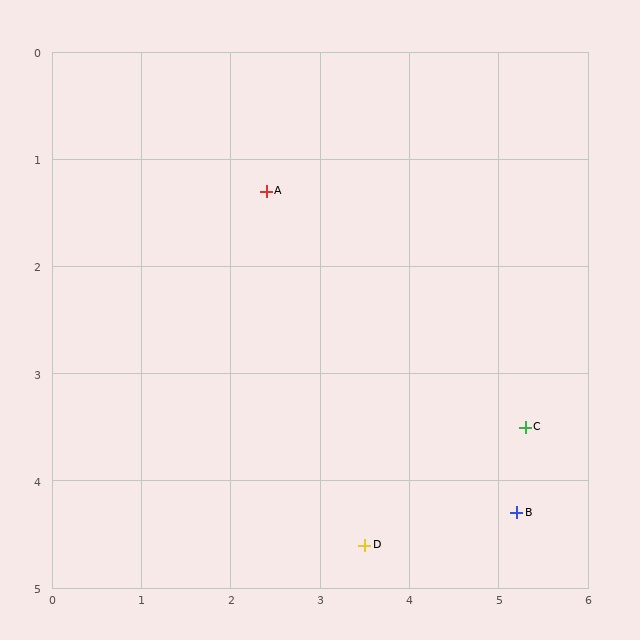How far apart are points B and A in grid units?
Points B and A are about 4.1 grid units apart.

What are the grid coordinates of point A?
Point A is at approximately (2.4, 1.3).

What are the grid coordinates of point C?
Point C is at approximately (5.3, 3.5).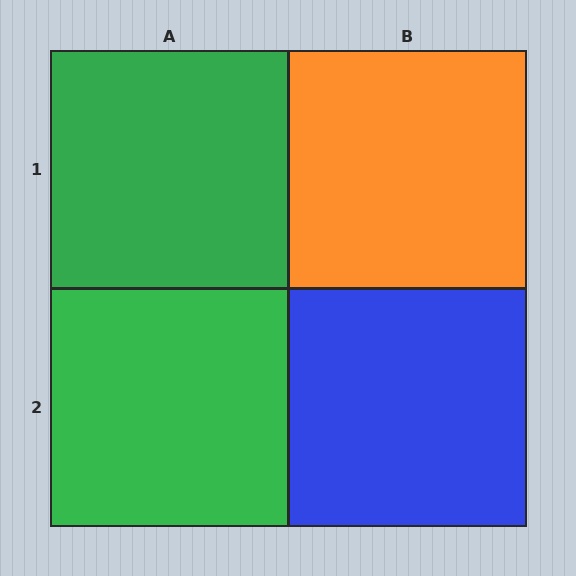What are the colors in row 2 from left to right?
Green, blue.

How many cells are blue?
1 cell is blue.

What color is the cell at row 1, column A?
Green.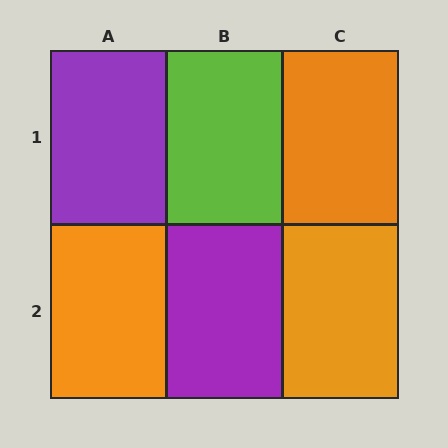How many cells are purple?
2 cells are purple.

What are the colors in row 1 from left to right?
Purple, lime, orange.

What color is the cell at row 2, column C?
Orange.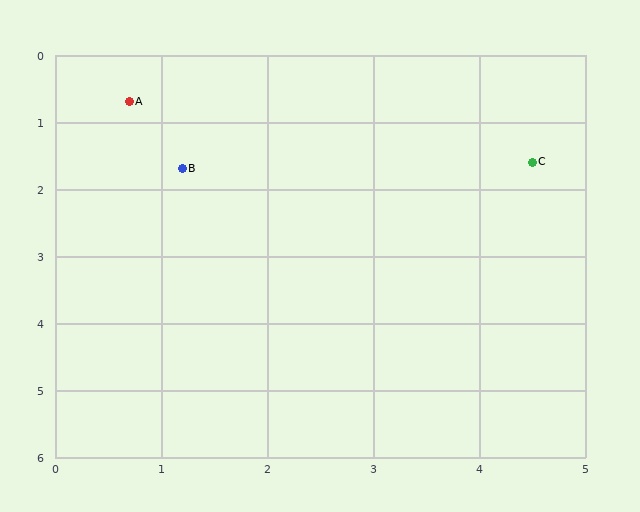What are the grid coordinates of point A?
Point A is at approximately (0.7, 0.7).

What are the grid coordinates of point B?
Point B is at approximately (1.2, 1.7).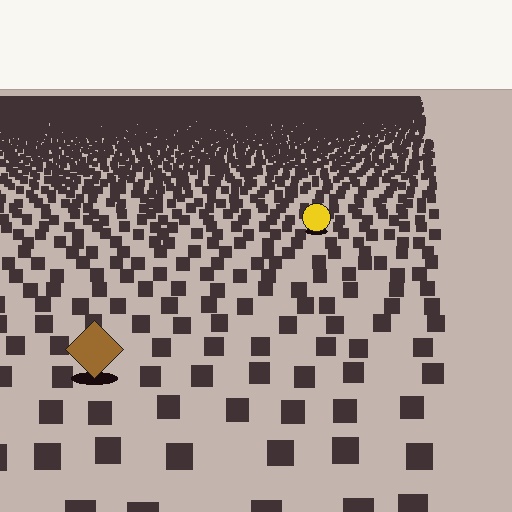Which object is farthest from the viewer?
The yellow circle is farthest from the viewer. It appears smaller and the ground texture around it is denser.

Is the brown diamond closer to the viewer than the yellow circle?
Yes. The brown diamond is closer — you can tell from the texture gradient: the ground texture is coarser near it.